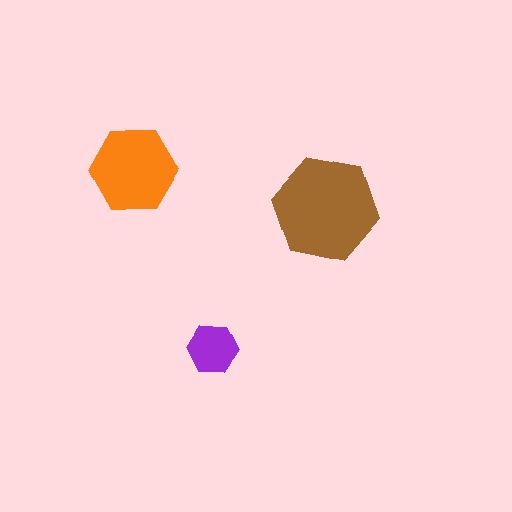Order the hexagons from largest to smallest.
the brown one, the orange one, the purple one.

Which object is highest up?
The orange hexagon is topmost.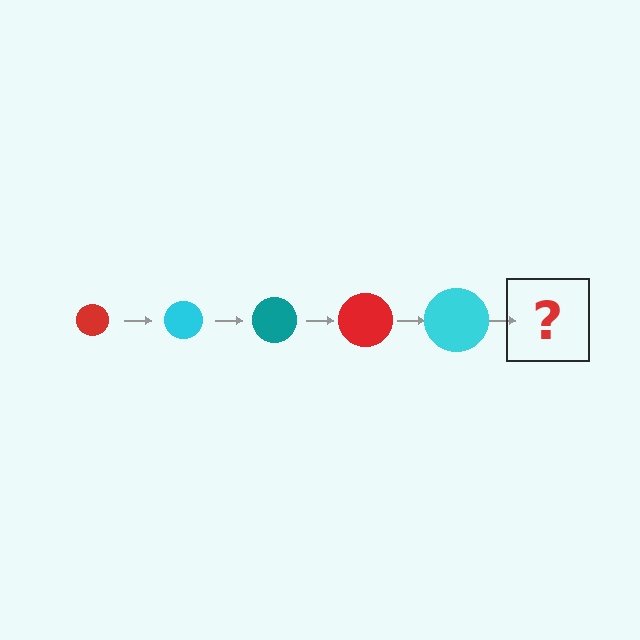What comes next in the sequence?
The next element should be a teal circle, larger than the previous one.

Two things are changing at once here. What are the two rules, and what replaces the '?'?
The two rules are that the circle grows larger each step and the color cycles through red, cyan, and teal. The '?' should be a teal circle, larger than the previous one.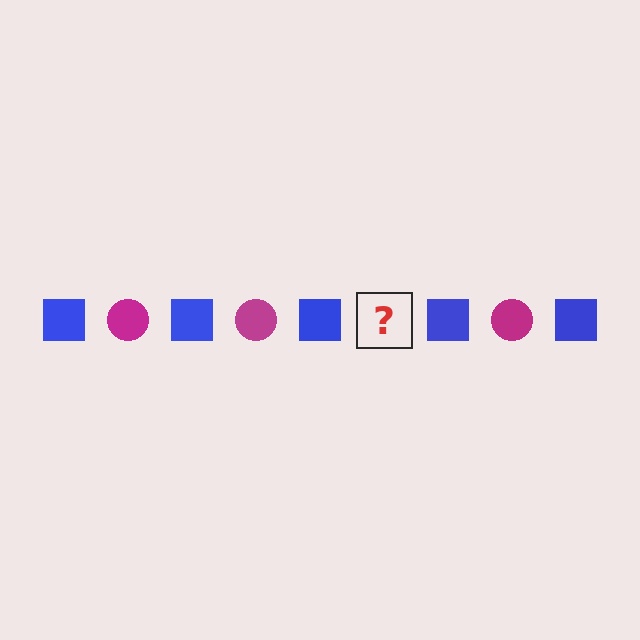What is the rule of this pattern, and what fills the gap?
The rule is that the pattern alternates between blue square and magenta circle. The gap should be filled with a magenta circle.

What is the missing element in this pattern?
The missing element is a magenta circle.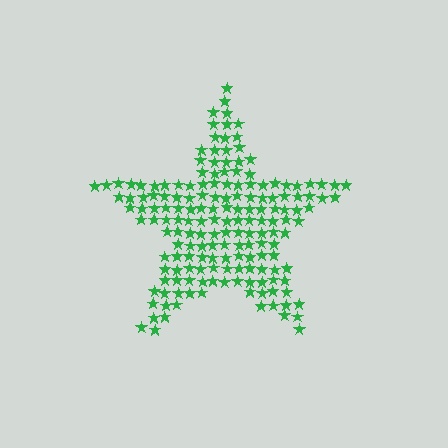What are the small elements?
The small elements are stars.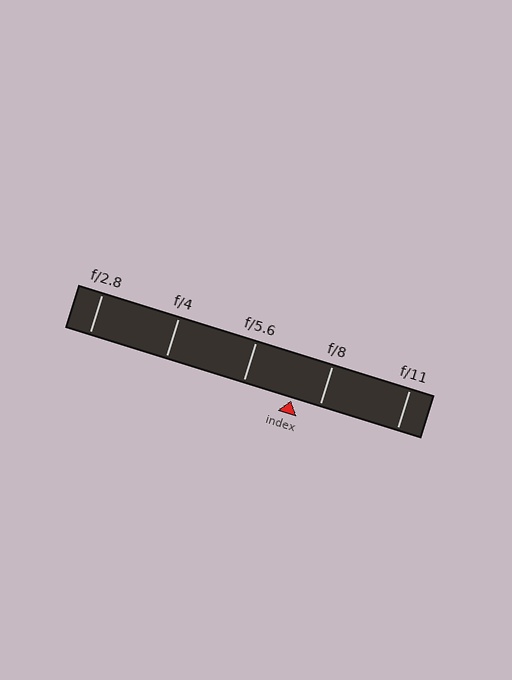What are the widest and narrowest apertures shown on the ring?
The widest aperture shown is f/2.8 and the narrowest is f/11.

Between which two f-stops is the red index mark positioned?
The index mark is between f/5.6 and f/8.